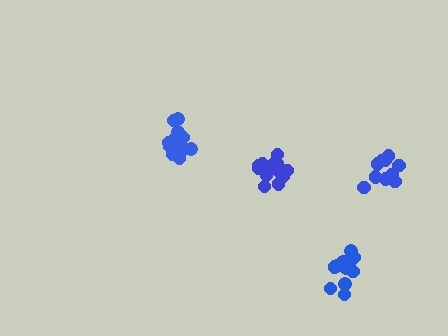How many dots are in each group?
Group 1: 15 dots, Group 2: 16 dots, Group 3: 10 dots, Group 4: 12 dots (53 total).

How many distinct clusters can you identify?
There are 4 distinct clusters.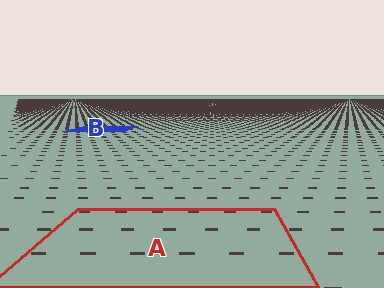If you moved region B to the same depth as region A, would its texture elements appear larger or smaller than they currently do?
They would appear larger. At a closer depth, the same texture elements are projected at a bigger on-screen size.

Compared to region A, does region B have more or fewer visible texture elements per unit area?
Region B has more texture elements per unit area — they are packed more densely because it is farther away.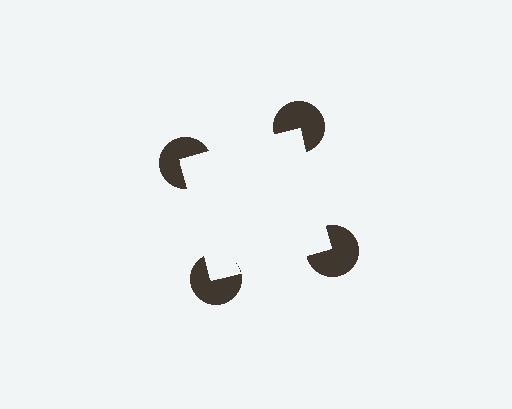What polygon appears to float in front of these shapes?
An illusory square — its edges are inferred from the aligned wedge cuts in the pac-man discs, not physically drawn.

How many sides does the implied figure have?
4 sides.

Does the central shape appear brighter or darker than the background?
It typically appears slightly brighter than the background, even though no actual brightness change is drawn.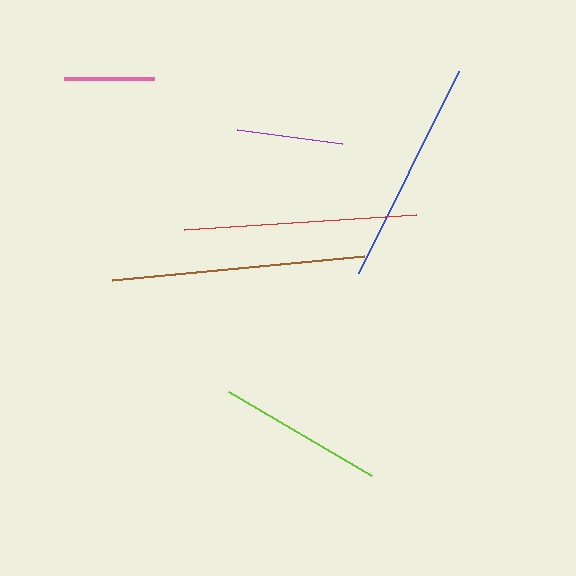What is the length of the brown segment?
The brown segment is approximately 253 pixels long.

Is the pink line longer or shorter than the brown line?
The brown line is longer than the pink line.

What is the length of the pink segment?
The pink segment is approximately 90 pixels long.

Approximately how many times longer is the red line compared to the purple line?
The red line is approximately 2.2 times the length of the purple line.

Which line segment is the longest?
The brown line is the longest at approximately 253 pixels.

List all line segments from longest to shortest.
From longest to shortest: brown, red, blue, lime, purple, pink.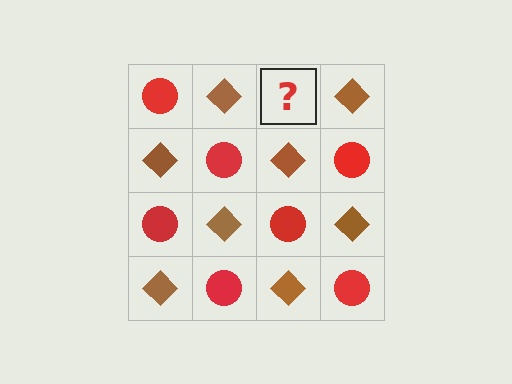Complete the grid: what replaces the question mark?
The question mark should be replaced with a red circle.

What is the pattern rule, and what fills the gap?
The rule is that it alternates red circle and brown diamond in a checkerboard pattern. The gap should be filled with a red circle.